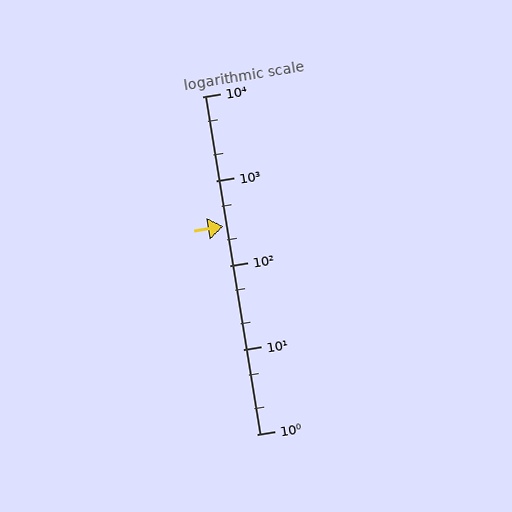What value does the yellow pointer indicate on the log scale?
The pointer indicates approximately 290.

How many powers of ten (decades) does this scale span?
The scale spans 4 decades, from 1 to 10000.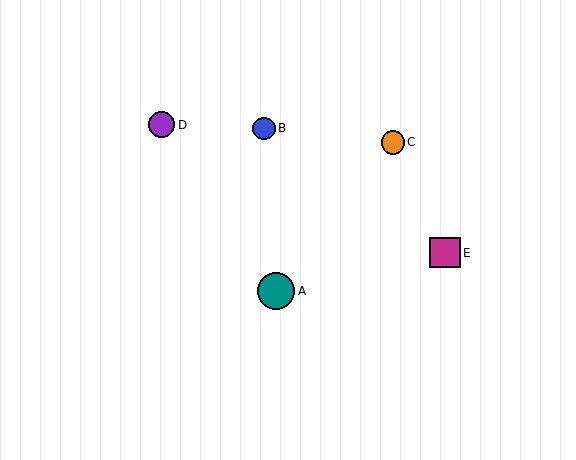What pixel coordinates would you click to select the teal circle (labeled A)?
Click at (276, 291) to select the teal circle A.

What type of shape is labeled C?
Shape C is an orange circle.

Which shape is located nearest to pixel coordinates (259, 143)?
The blue circle (labeled B) at (264, 128) is nearest to that location.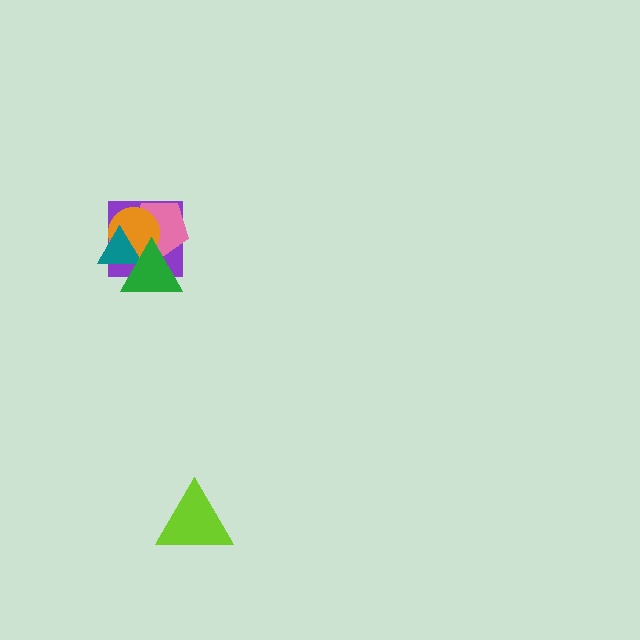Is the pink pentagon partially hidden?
Yes, it is partially covered by another shape.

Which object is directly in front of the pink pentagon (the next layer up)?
The orange circle is directly in front of the pink pentagon.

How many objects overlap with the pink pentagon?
4 objects overlap with the pink pentagon.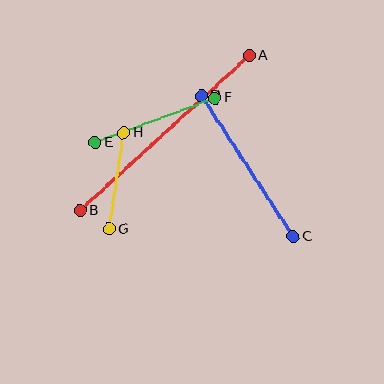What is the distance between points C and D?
The distance is approximately 168 pixels.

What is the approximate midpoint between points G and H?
The midpoint is at approximately (116, 181) pixels.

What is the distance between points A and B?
The distance is approximately 230 pixels.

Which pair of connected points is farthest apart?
Points A and B are farthest apart.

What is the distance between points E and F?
The distance is approximately 128 pixels.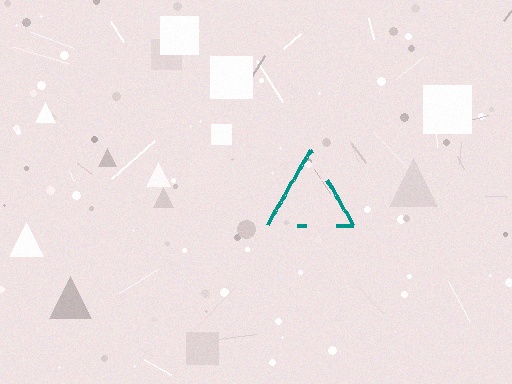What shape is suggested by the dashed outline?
The dashed outline suggests a triangle.